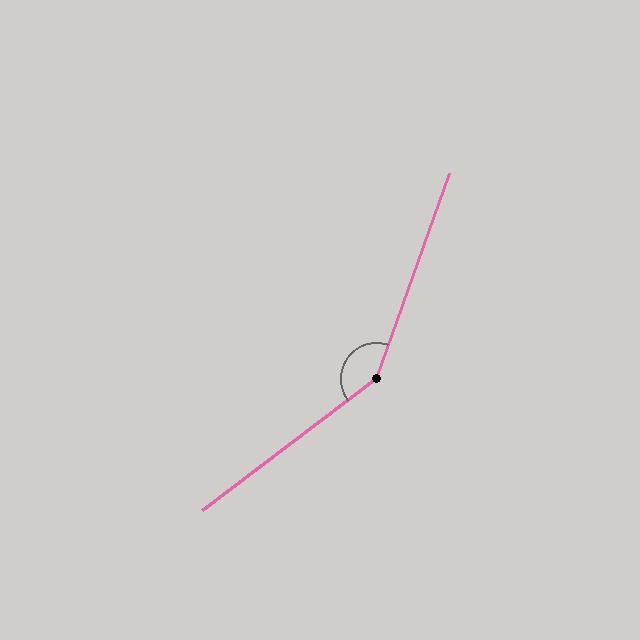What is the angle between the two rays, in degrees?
Approximately 146 degrees.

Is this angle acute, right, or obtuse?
It is obtuse.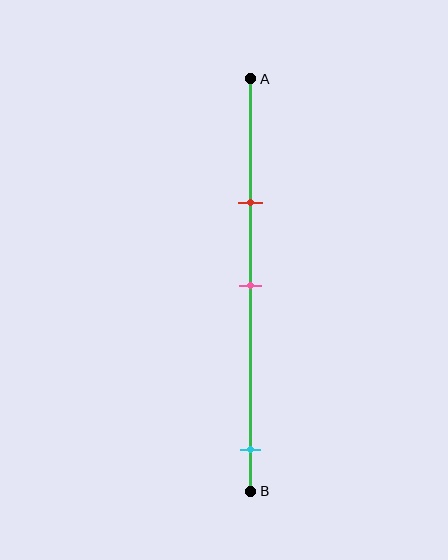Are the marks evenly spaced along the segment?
No, the marks are not evenly spaced.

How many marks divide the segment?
There are 3 marks dividing the segment.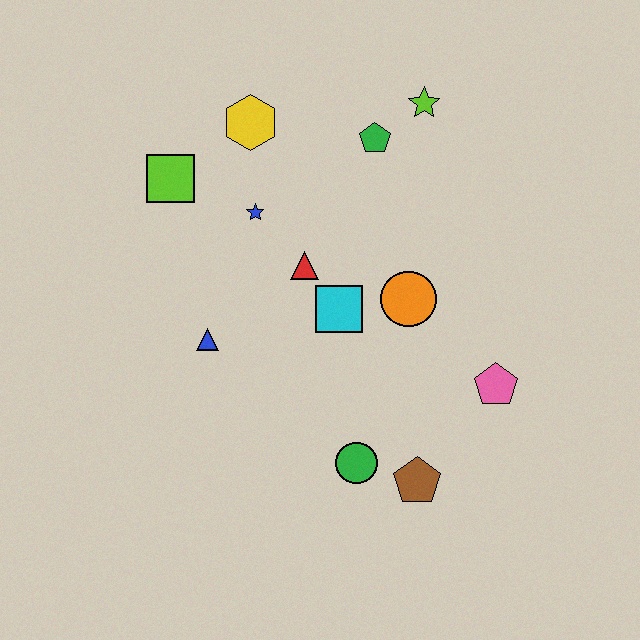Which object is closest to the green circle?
The brown pentagon is closest to the green circle.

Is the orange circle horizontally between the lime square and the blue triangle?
No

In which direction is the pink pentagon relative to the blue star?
The pink pentagon is to the right of the blue star.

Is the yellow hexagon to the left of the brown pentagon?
Yes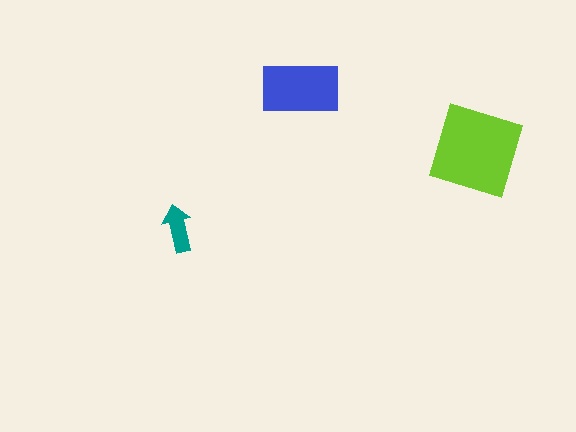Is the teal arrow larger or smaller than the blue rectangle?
Smaller.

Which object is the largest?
The lime square.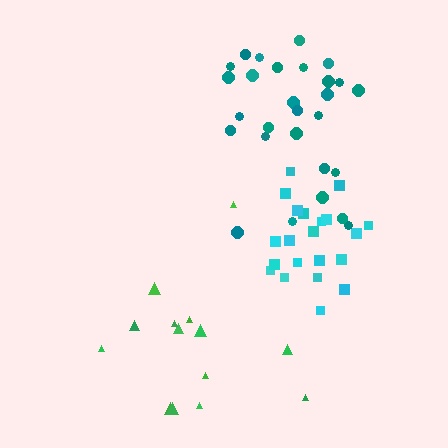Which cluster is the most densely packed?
Cyan.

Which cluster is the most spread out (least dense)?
Green.